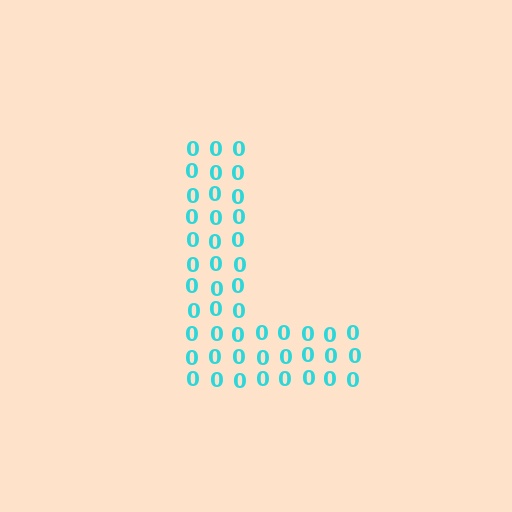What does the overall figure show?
The overall figure shows the letter L.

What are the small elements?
The small elements are digit 0's.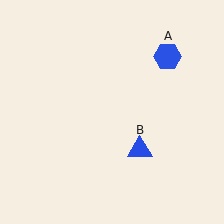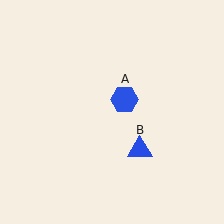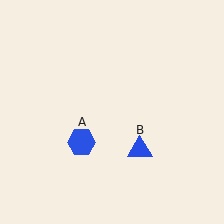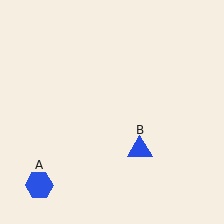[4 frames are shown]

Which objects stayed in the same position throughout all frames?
Blue triangle (object B) remained stationary.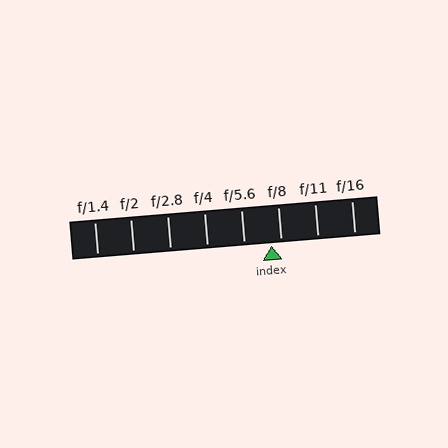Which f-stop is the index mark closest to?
The index mark is closest to f/8.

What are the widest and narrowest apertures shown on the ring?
The widest aperture shown is f/1.4 and the narrowest is f/16.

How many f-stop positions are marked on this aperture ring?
There are 8 f-stop positions marked.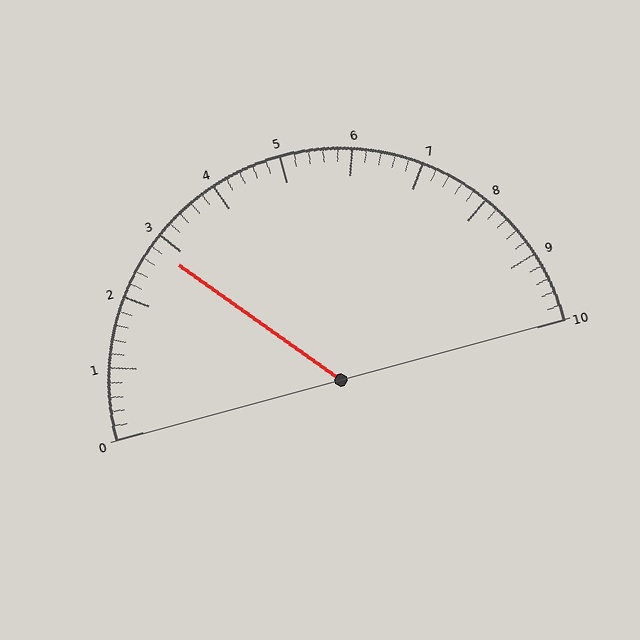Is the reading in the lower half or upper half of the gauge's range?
The reading is in the lower half of the range (0 to 10).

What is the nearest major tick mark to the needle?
The nearest major tick mark is 3.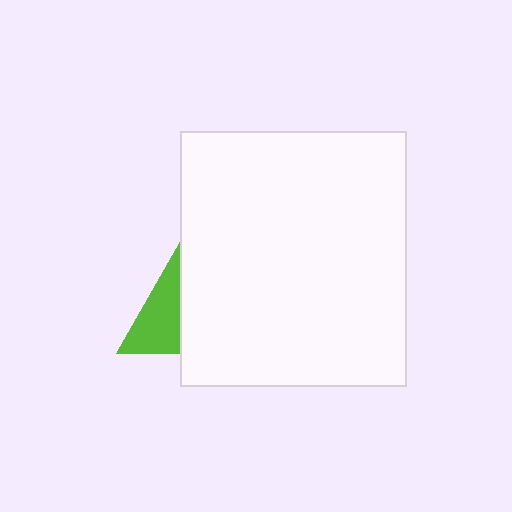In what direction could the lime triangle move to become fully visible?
The lime triangle could move left. That would shift it out from behind the white rectangle entirely.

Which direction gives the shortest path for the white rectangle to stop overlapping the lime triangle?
Moving right gives the shortest separation.